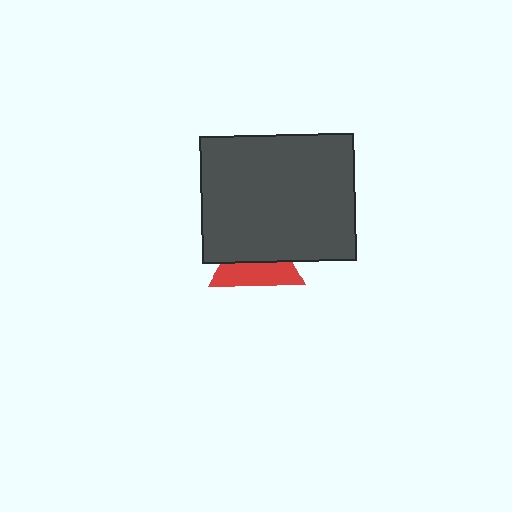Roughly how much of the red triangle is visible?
A small part of it is visible (roughly 45%).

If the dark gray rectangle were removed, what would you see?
You would see the complete red triangle.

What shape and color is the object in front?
The object in front is a dark gray rectangle.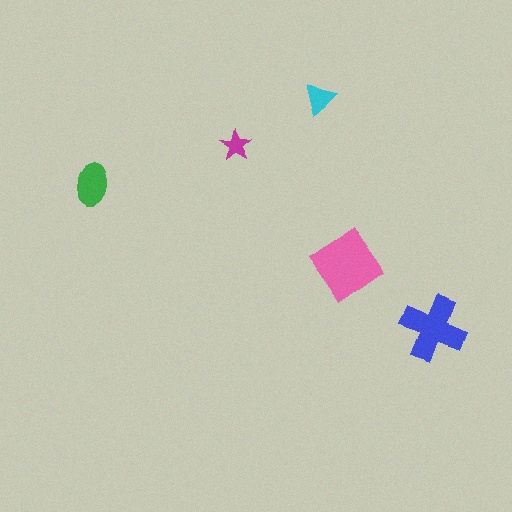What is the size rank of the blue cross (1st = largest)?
2nd.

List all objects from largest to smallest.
The pink diamond, the blue cross, the green ellipse, the cyan triangle, the magenta star.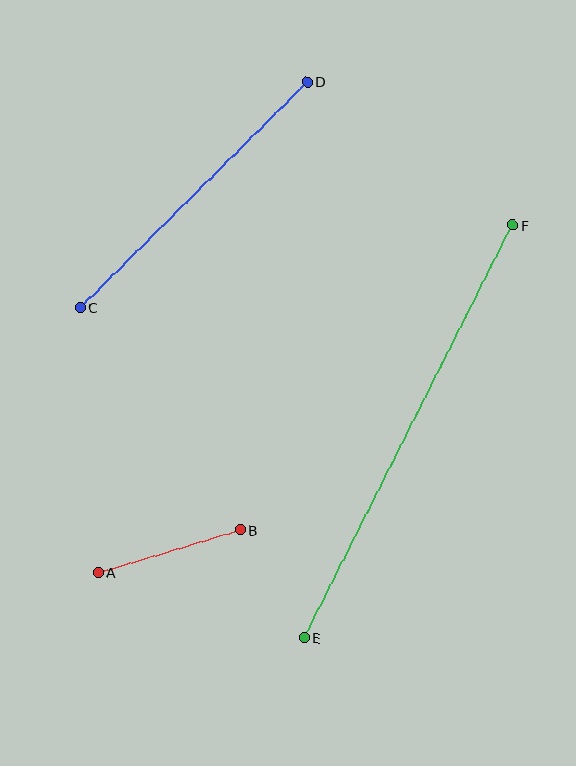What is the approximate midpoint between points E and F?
The midpoint is at approximately (409, 431) pixels.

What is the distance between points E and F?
The distance is approximately 462 pixels.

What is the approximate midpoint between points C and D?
The midpoint is at approximately (194, 194) pixels.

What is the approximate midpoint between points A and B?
The midpoint is at approximately (169, 551) pixels.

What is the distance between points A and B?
The distance is approximately 148 pixels.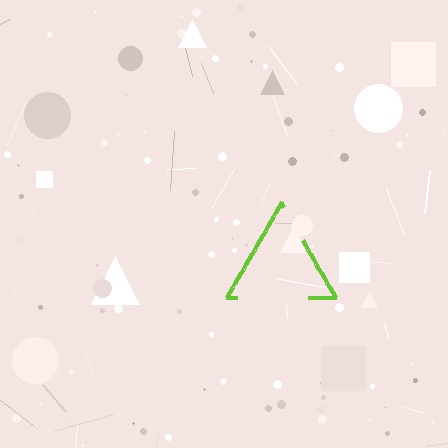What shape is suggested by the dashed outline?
The dashed outline suggests a triangle.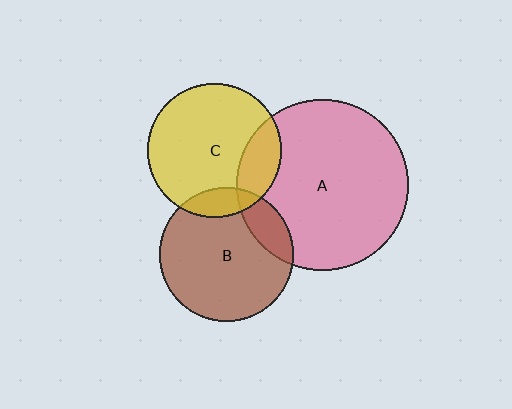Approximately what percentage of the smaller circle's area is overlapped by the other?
Approximately 10%.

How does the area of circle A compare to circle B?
Approximately 1.6 times.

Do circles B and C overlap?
Yes.